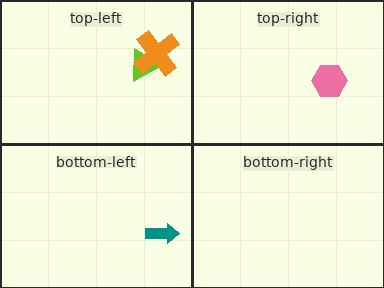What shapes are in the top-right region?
The pink hexagon.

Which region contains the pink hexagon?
The top-right region.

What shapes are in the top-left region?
The lime triangle, the orange cross.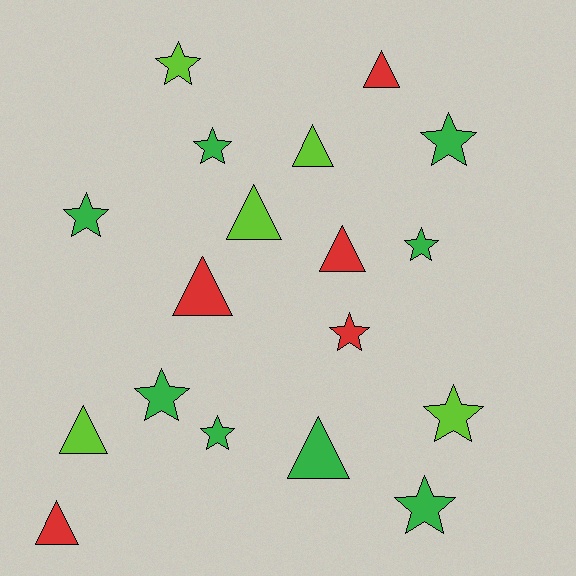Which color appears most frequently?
Green, with 8 objects.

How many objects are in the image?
There are 18 objects.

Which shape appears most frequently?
Star, with 10 objects.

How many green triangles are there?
There is 1 green triangle.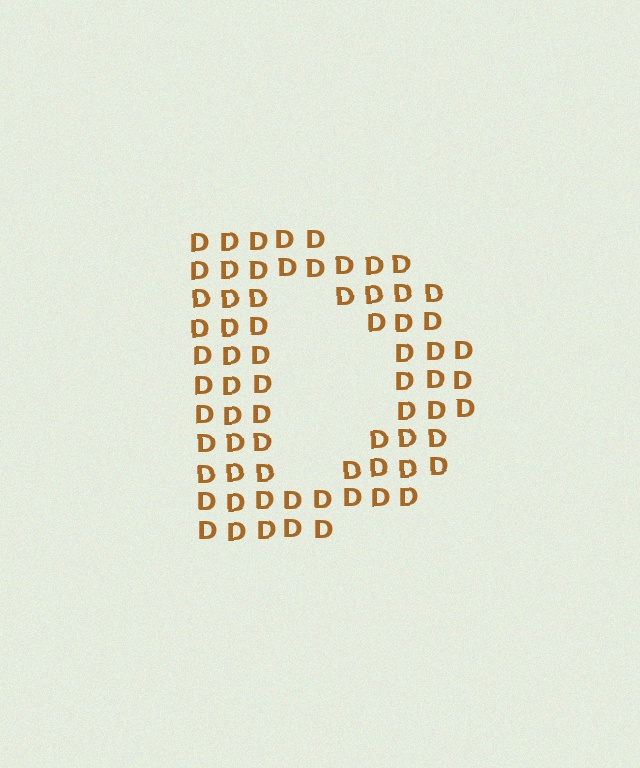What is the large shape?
The large shape is the letter D.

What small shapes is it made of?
It is made of small letter D's.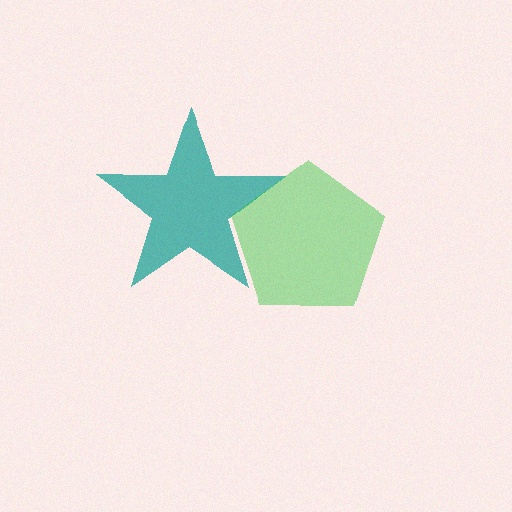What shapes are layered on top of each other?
The layered shapes are: a teal star, a green pentagon.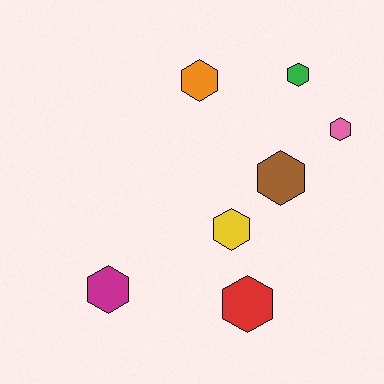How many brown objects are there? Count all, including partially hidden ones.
There is 1 brown object.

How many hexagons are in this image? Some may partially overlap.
There are 7 hexagons.